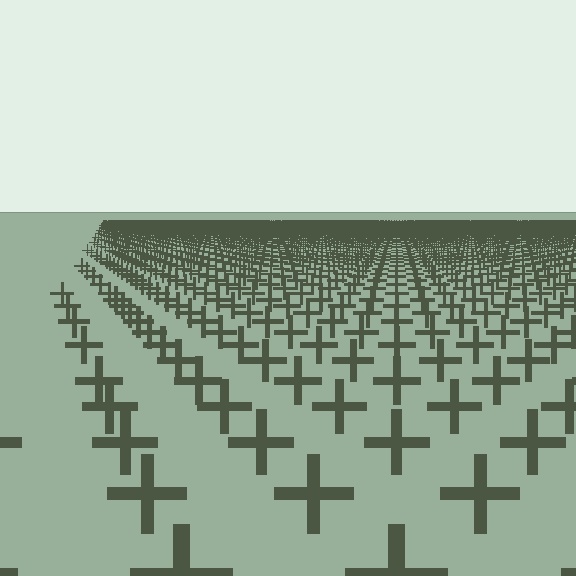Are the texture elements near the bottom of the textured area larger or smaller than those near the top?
Larger. Near the bottom, elements are closer to the viewer and appear at a bigger on-screen size.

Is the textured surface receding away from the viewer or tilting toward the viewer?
The surface is receding away from the viewer. Texture elements get smaller and denser toward the top.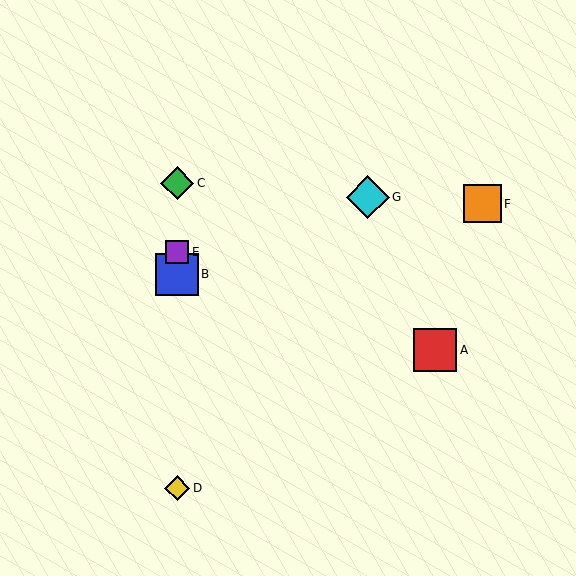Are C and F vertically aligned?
No, C is at x≈177 and F is at x≈482.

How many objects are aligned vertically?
4 objects (B, C, D, E) are aligned vertically.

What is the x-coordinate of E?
Object E is at x≈177.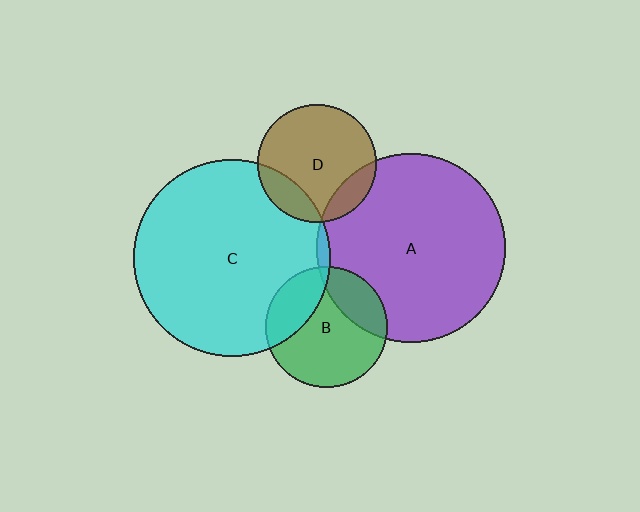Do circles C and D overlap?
Yes.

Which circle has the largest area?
Circle C (cyan).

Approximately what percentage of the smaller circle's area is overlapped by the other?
Approximately 20%.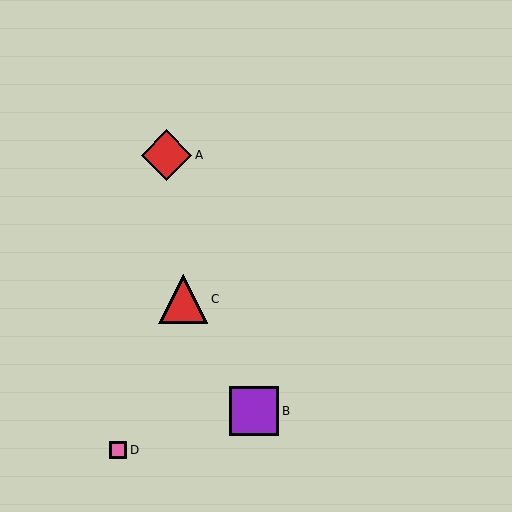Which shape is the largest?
The red diamond (labeled A) is the largest.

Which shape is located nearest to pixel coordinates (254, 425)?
The purple square (labeled B) at (254, 411) is nearest to that location.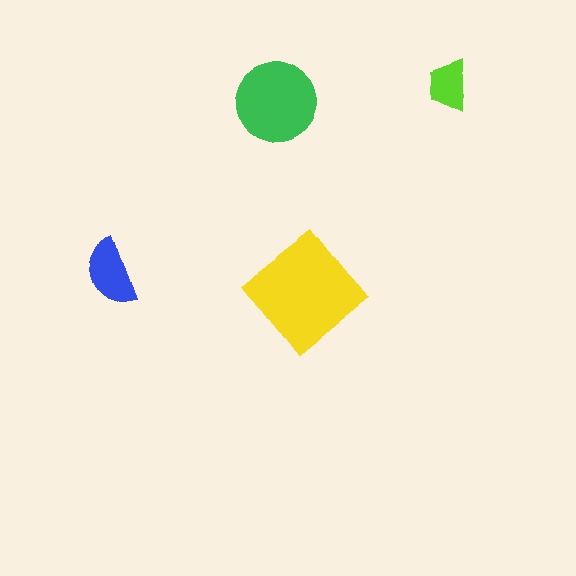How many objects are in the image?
There are 4 objects in the image.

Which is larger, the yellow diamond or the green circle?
The yellow diamond.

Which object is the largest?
The yellow diamond.